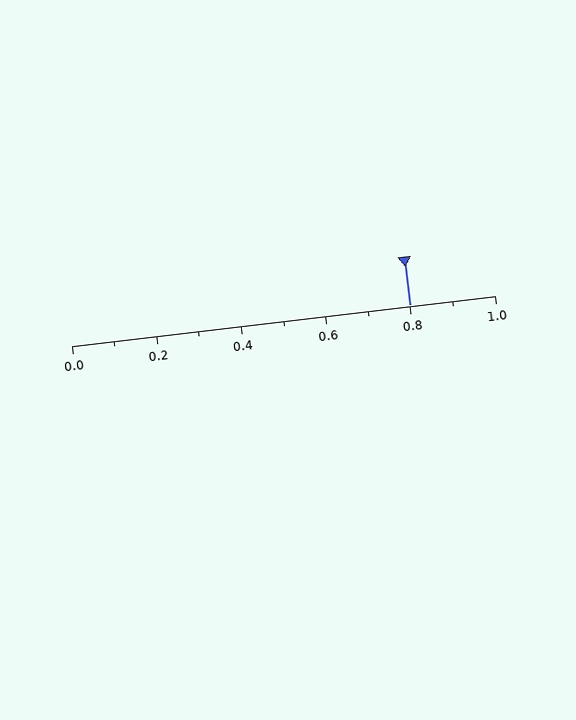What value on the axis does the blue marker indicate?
The marker indicates approximately 0.8.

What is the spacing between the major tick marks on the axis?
The major ticks are spaced 0.2 apart.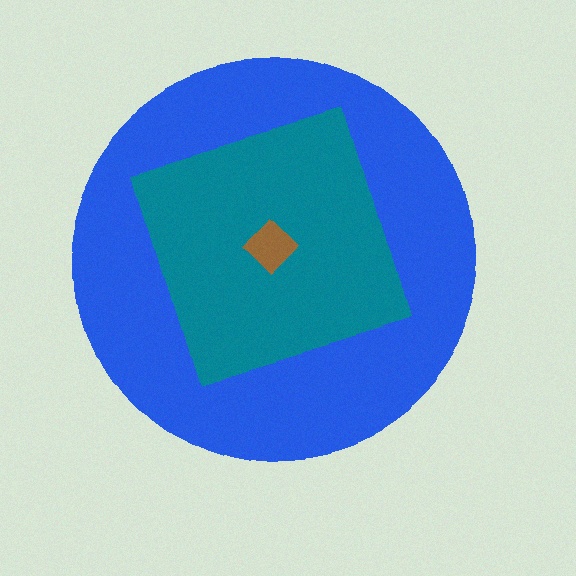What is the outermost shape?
The blue circle.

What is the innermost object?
The brown diamond.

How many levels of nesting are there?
3.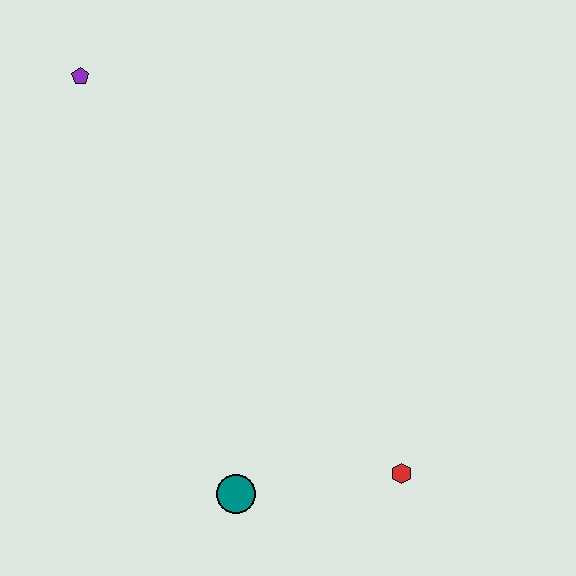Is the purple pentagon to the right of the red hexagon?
No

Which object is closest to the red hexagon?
The teal circle is closest to the red hexagon.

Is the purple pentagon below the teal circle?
No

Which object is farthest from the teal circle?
The purple pentagon is farthest from the teal circle.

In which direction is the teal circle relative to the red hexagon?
The teal circle is to the left of the red hexagon.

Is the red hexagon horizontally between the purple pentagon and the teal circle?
No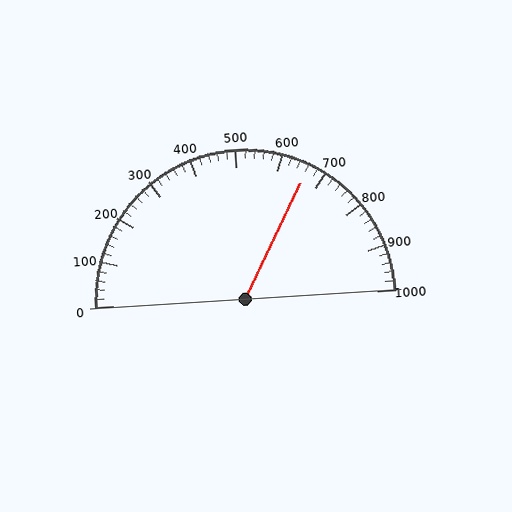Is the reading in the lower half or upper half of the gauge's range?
The reading is in the upper half of the range (0 to 1000).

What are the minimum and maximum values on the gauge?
The gauge ranges from 0 to 1000.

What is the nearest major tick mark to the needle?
The nearest major tick mark is 700.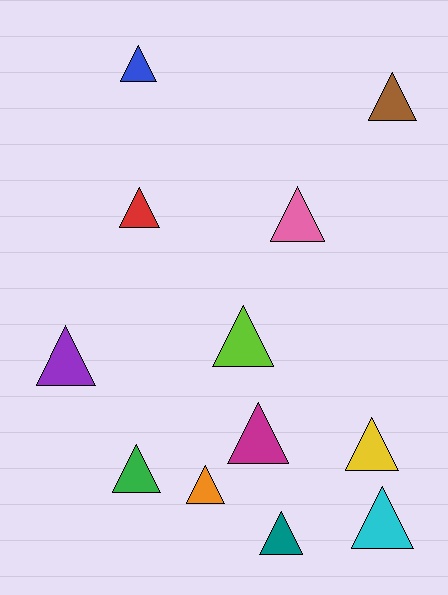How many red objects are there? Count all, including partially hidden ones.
There is 1 red object.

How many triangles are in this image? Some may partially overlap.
There are 12 triangles.